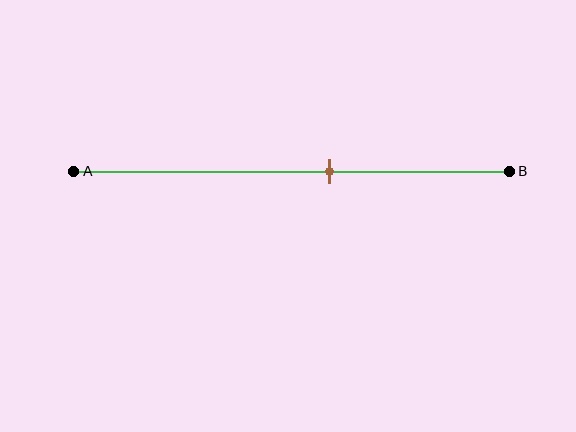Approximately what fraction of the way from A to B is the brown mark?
The brown mark is approximately 60% of the way from A to B.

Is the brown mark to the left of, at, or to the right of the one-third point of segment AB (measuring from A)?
The brown mark is to the right of the one-third point of segment AB.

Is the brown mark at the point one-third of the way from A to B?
No, the mark is at about 60% from A, not at the 33% one-third point.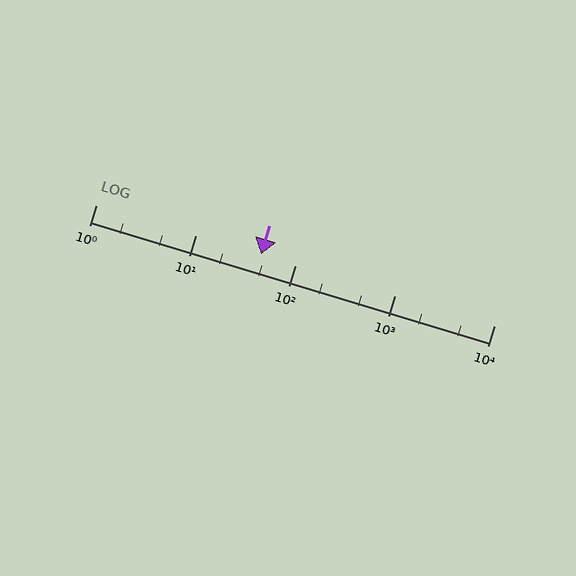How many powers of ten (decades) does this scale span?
The scale spans 4 decades, from 1 to 10000.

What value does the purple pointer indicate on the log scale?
The pointer indicates approximately 46.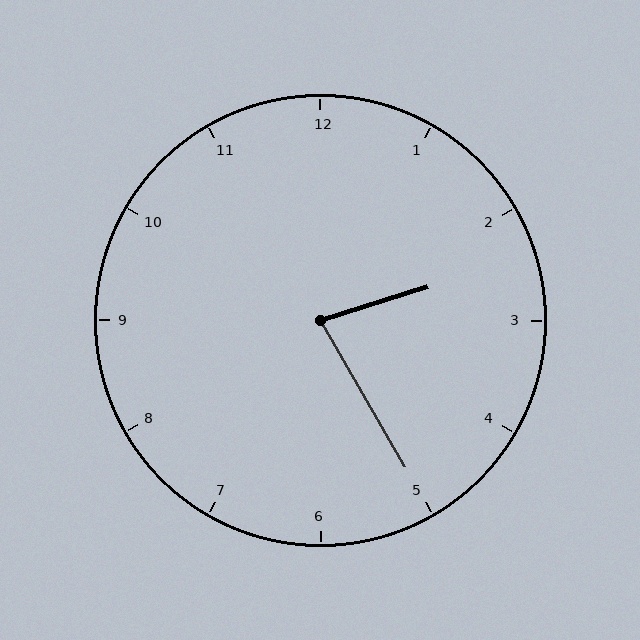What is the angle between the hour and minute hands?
Approximately 78 degrees.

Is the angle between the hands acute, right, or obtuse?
It is acute.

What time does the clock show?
2:25.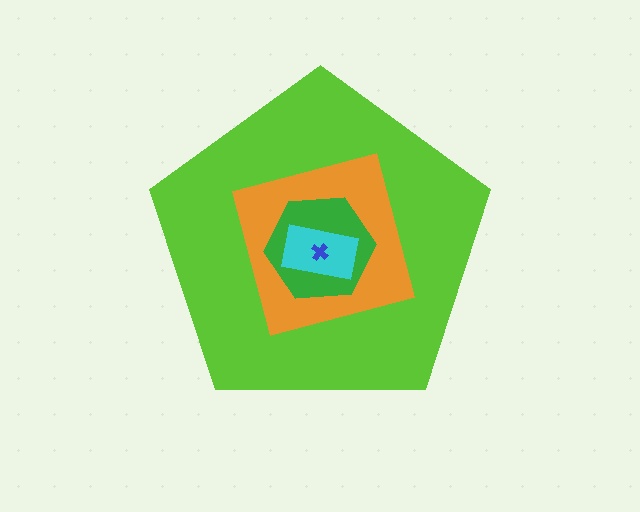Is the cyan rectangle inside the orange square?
Yes.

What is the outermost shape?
The lime pentagon.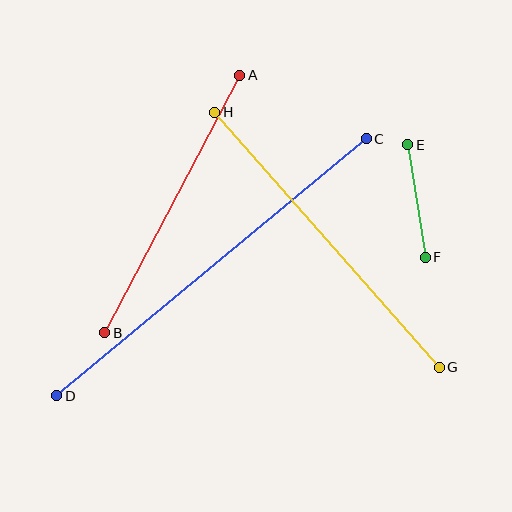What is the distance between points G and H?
The distance is approximately 340 pixels.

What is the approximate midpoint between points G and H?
The midpoint is at approximately (327, 240) pixels.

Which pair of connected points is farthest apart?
Points C and D are farthest apart.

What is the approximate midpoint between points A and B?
The midpoint is at approximately (172, 204) pixels.